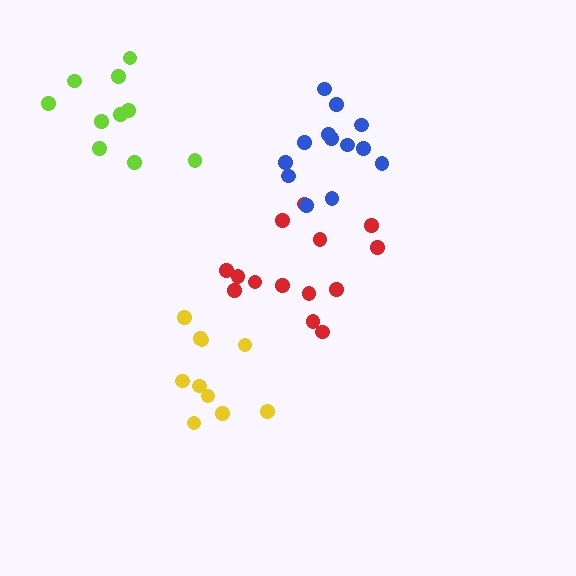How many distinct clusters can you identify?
There are 4 distinct clusters.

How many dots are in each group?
Group 1: 10 dots, Group 2: 14 dots, Group 3: 13 dots, Group 4: 10 dots (47 total).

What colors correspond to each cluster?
The clusters are colored: yellow, red, blue, lime.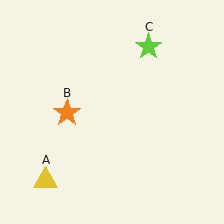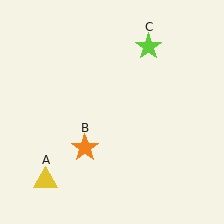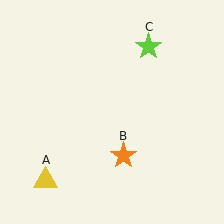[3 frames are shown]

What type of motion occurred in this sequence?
The orange star (object B) rotated counterclockwise around the center of the scene.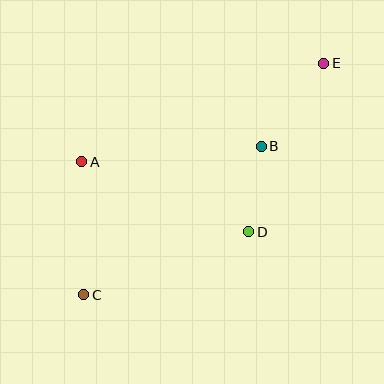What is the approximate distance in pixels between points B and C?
The distance between B and C is approximately 232 pixels.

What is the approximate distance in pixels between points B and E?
The distance between B and E is approximately 104 pixels.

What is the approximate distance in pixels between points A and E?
The distance between A and E is approximately 262 pixels.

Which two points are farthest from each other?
Points C and E are farthest from each other.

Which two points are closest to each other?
Points B and D are closest to each other.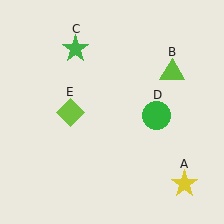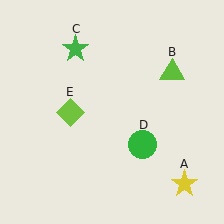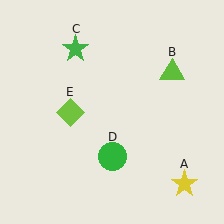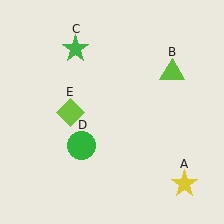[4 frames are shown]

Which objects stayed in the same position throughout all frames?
Yellow star (object A) and lime triangle (object B) and green star (object C) and lime diamond (object E) remained stationary.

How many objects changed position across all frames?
1 object changed position: green circle (object D).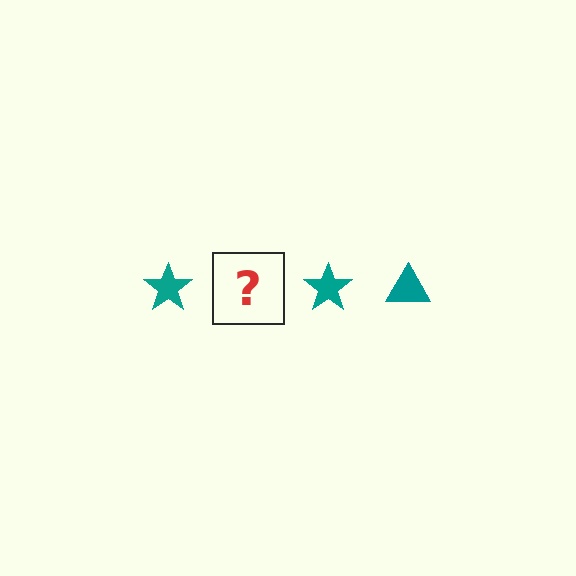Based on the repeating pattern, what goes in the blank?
The blank should be a teal triangle.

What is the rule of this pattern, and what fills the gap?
The rule is that the pattern cycles through star, triangle shapes in teal. The gap should be filled with a teal triangle.